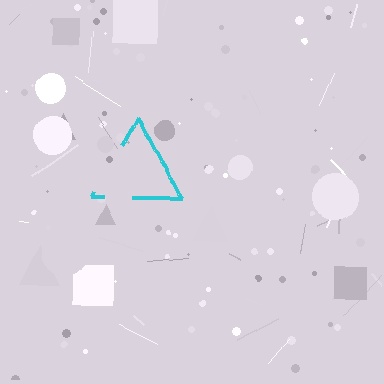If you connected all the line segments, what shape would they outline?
They would outline a triangle.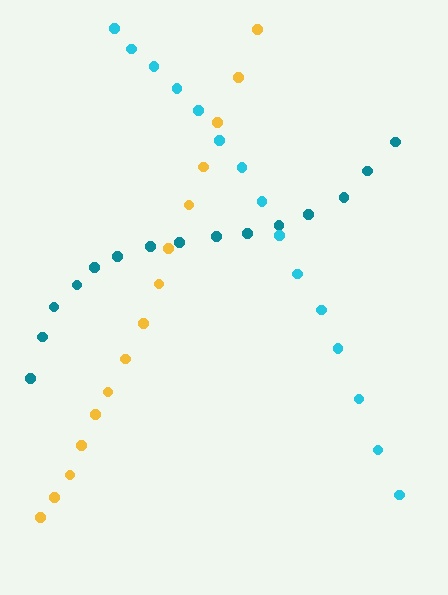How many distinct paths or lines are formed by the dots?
There are 3 distinct paths.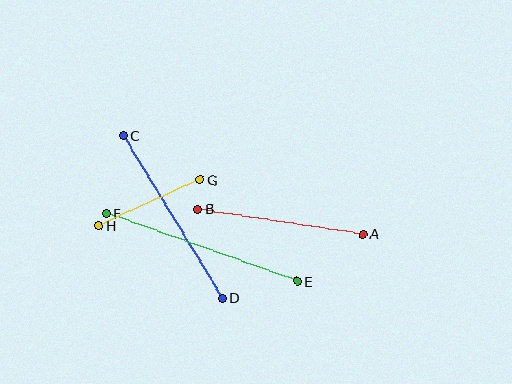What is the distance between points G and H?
The distance is approximately 112 pixels.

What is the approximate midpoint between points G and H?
The midpoint is at approximately (149, 203) pixels.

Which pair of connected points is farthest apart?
Points E and F are farthest apart.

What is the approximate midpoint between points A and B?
The midpoint is at approximately (280, 222) pixels.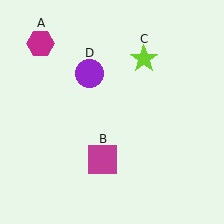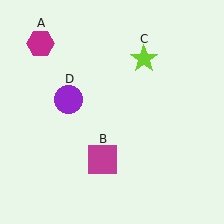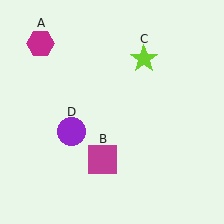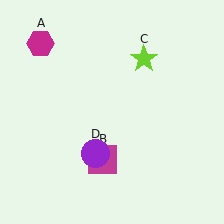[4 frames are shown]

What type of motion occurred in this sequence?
The purple circle (object D) rotated counterclockwise around the center of the scene.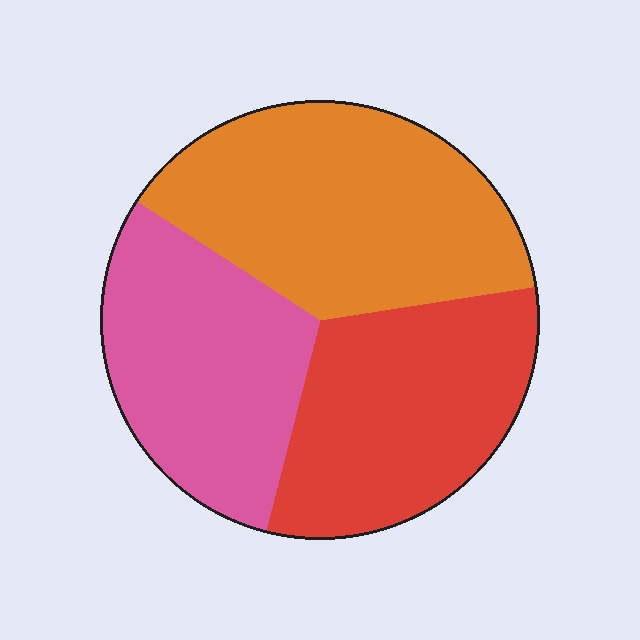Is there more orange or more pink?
Orange.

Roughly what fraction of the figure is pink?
Pink takes up about one third (1/3) of the figure.